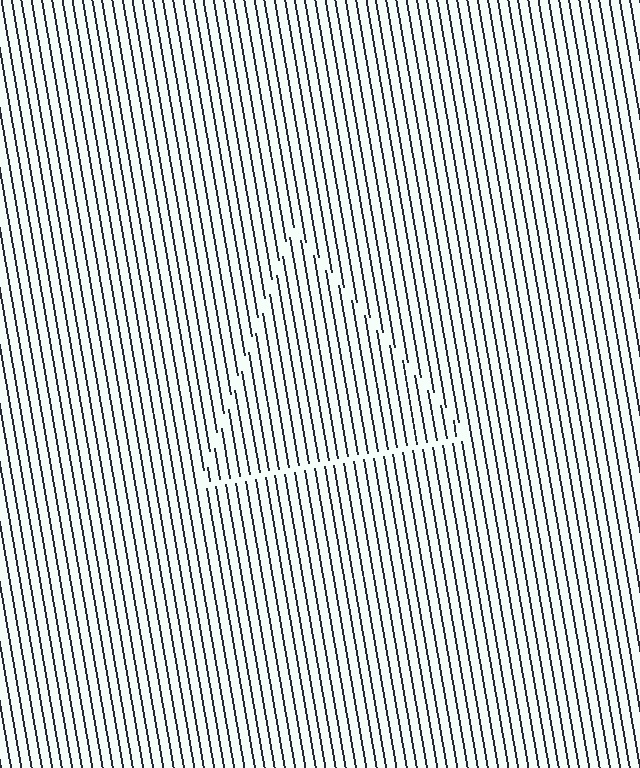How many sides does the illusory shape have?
3 sides — the line-ends trace a triangle.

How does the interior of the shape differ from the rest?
The interior of the shape contains the same grating, shifted by half a period — the contour is defined by the phase discontinuity where line-ends from the inner and outer gratings abut.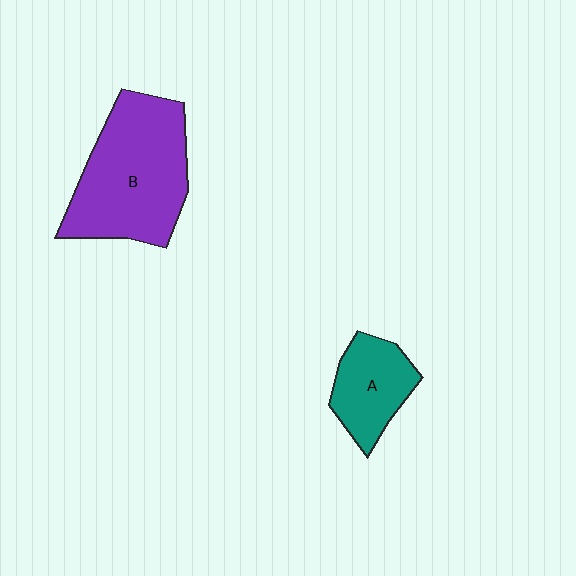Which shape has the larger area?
Shape B (purple).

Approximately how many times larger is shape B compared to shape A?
Approximately 2.1 times.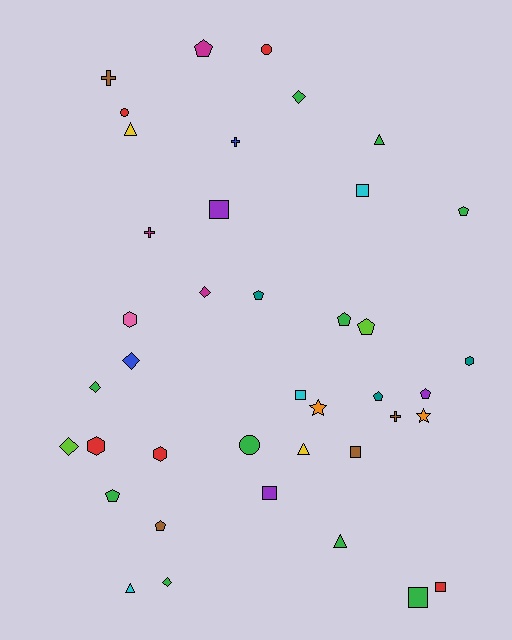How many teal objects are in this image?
There are 3 teal objects.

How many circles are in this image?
There are 3 circles.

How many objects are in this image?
There are 40 objects.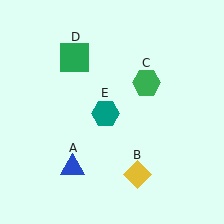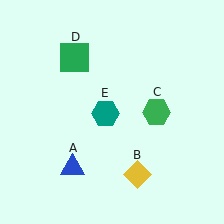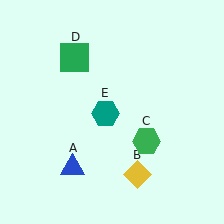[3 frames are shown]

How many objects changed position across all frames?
1 object changed position: green hexagon (object C).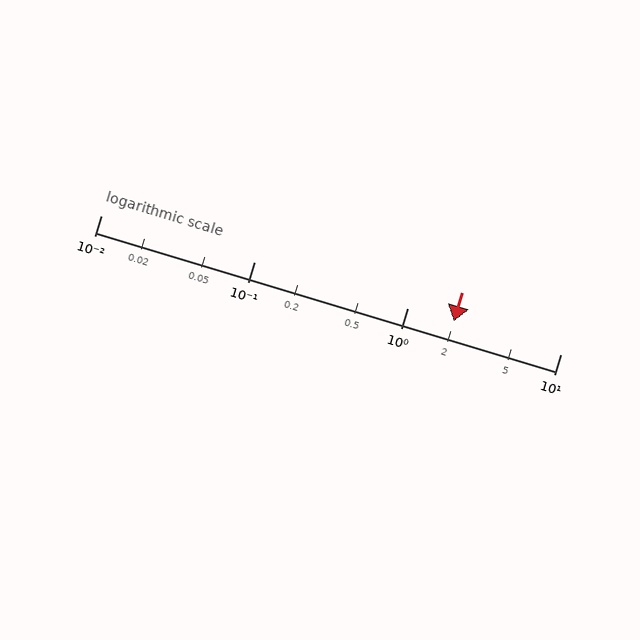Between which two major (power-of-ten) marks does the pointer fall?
The pointer is between 1 and 10.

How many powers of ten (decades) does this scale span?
The scale spans 3 decades, from 0.01 to 10.